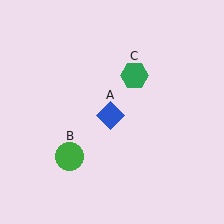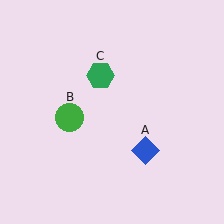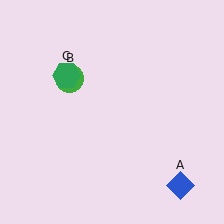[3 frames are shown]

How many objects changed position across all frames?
3 objects changed position: blue diamond (object A), green circle (object B), green hexagon (object C).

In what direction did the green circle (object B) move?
The green circle (object B) moved up.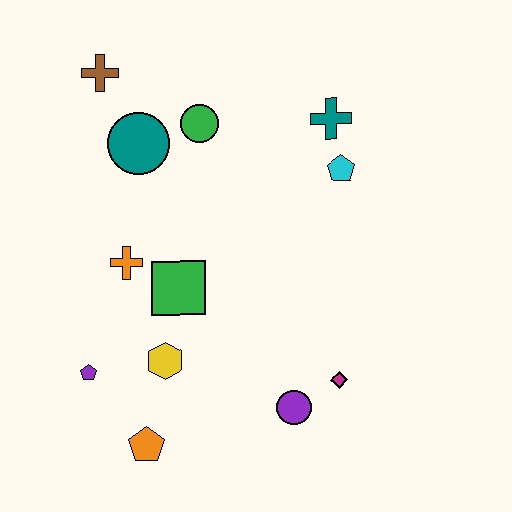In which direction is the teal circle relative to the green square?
The teal circle is above the green square.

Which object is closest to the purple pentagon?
The yellow hexagon is closest to the purple pentagon.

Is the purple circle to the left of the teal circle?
No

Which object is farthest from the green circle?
The orange pentagon is farthest from the green circle.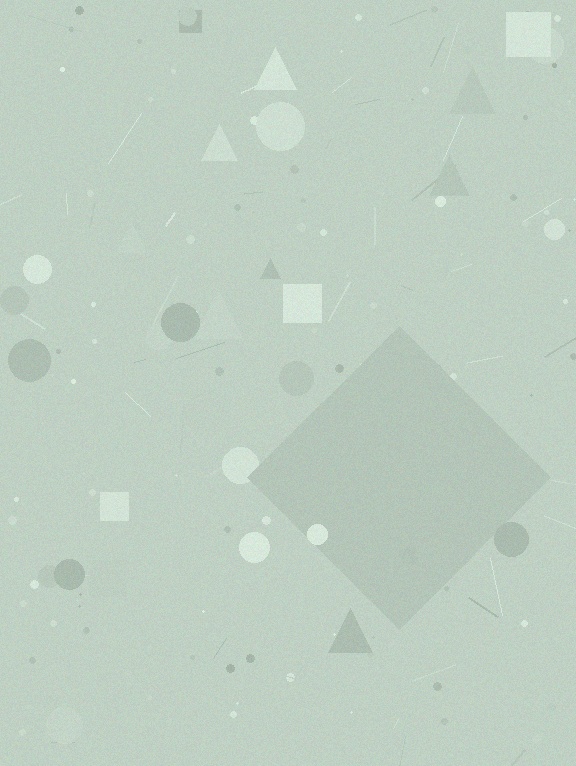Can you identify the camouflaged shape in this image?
The camouflaged shape is a diamond.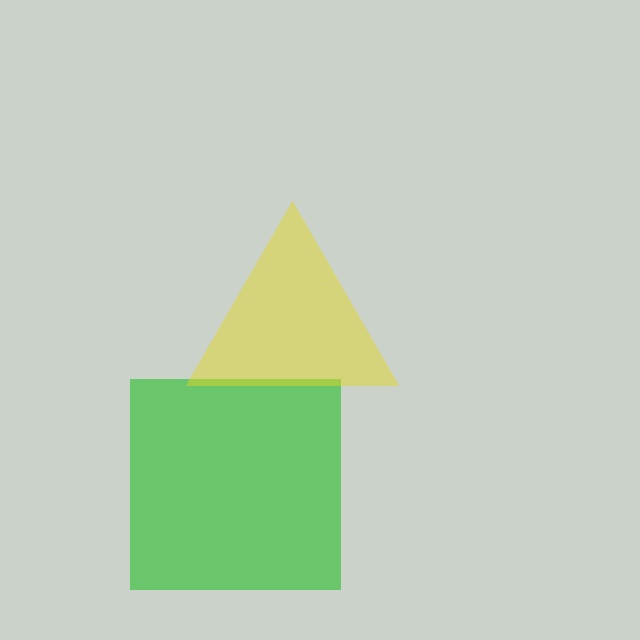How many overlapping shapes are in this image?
There are 2 overlapping shapes in the image.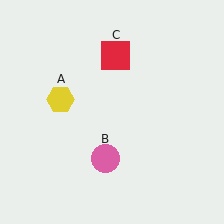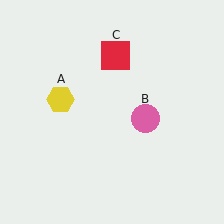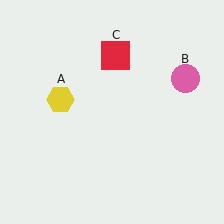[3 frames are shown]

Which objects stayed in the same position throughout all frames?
Yellow hexagon (object A) and red square (object C) remained stationary.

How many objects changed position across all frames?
1 object changed position: pink circle (object B).